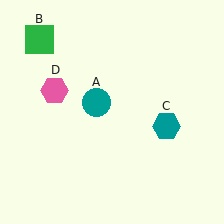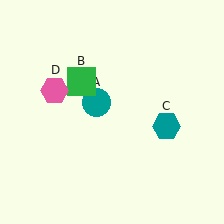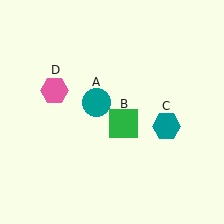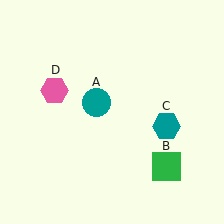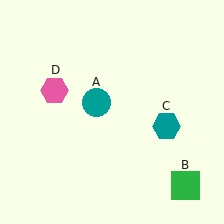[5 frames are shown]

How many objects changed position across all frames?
1 object changed position: green square (object B).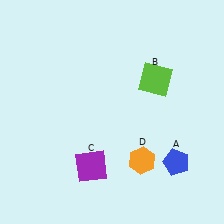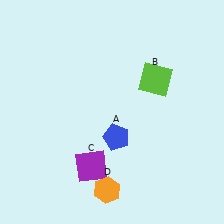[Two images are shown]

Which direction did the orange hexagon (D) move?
The orange hexagon (D) moved left.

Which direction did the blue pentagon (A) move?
The blue pentagon (A) moved left.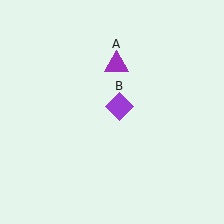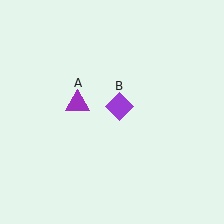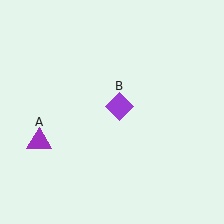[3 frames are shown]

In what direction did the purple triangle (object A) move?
The purple triangle (object A) moved down and to the left.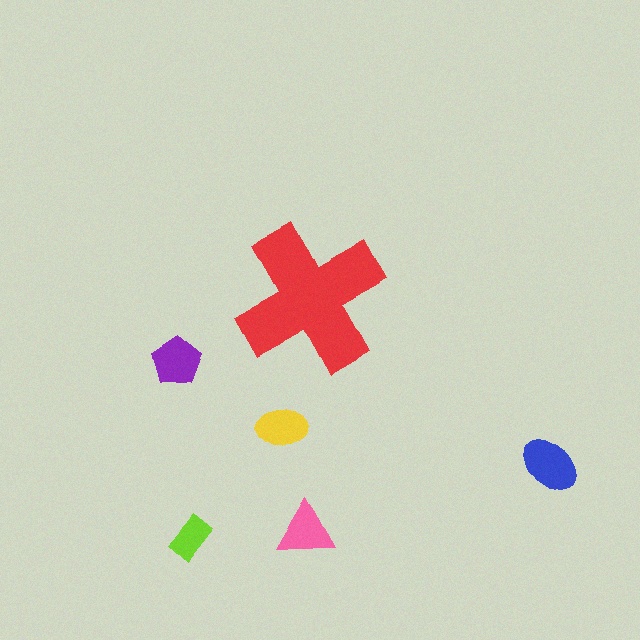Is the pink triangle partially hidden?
No, the pink triangle is fully visible.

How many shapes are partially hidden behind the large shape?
0 shapes are partially hidden.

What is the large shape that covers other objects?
A red cross.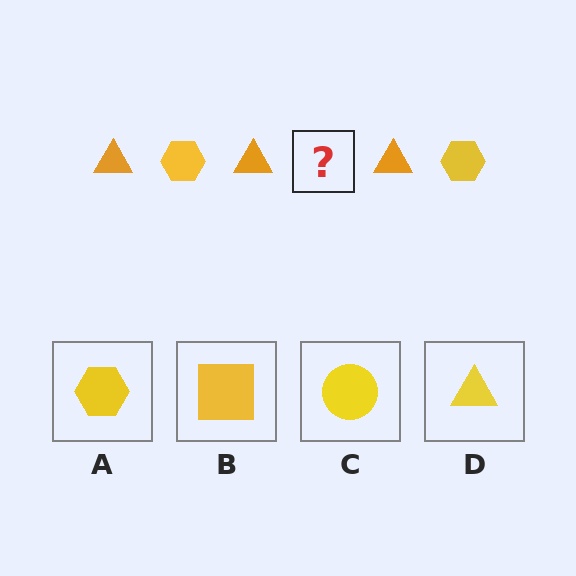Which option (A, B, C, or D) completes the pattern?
A.